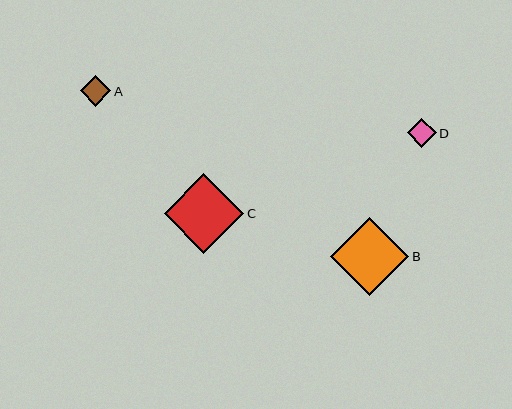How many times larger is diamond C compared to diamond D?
Diamond C is approximately 2.7 times the size of diamond D.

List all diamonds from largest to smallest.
From largest to smallest: C, B, A, D.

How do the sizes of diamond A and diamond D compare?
Diamond A and diamond D are approximately the same size.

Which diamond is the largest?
Diamond C is the largest with a size of approximately 79 pixels.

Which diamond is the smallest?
Diamond D is the smallest with a size of approximately 29 pixels.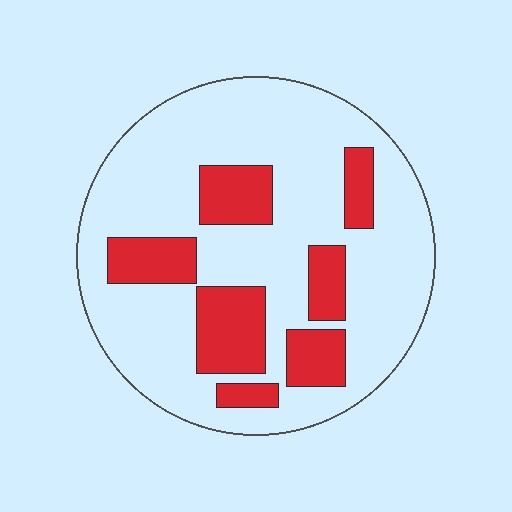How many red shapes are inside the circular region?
7.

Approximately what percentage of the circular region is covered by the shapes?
Approximately 25%.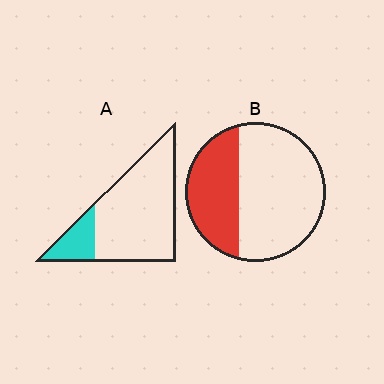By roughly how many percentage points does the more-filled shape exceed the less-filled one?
By roughly 15 percentage points (B over A).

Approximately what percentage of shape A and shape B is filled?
A is approximately 20% and B is approximately 35%.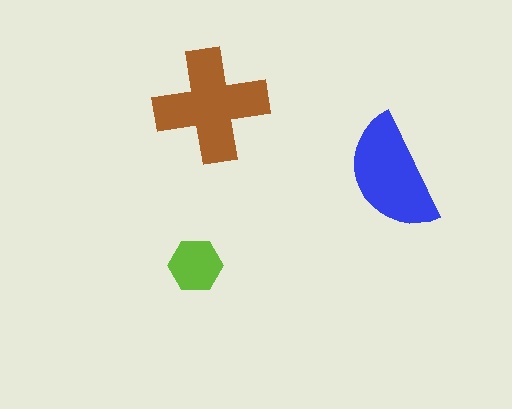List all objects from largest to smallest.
The brown cross, the blue semicircle, the lime hexagon.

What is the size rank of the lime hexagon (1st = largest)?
3rd.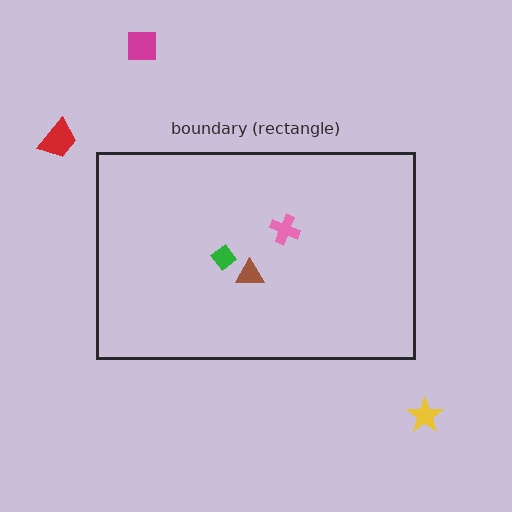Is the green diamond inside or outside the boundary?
Inside.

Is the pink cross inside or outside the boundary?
Inside.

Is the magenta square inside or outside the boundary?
Outside.